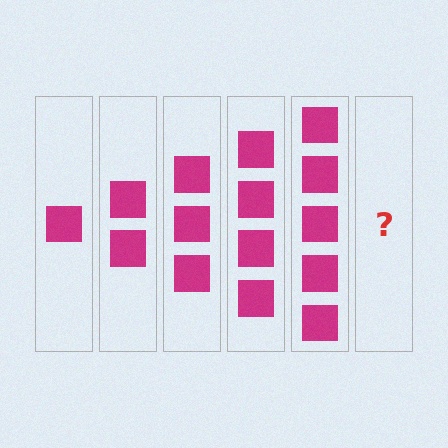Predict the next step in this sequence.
The next step is 6 squares.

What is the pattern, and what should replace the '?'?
The pattern is that each step adds one more square. The '?' should be 6 squares.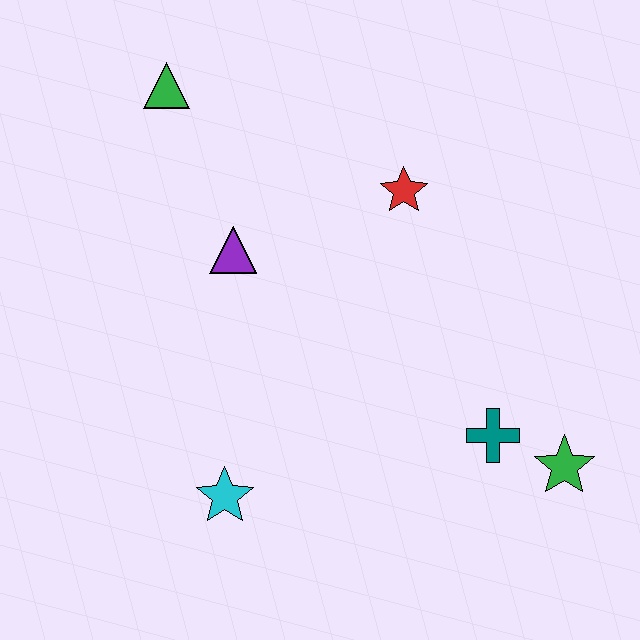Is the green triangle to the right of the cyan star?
No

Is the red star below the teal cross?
No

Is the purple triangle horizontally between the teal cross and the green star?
No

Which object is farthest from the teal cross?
The green triangle is farthest from the teal cross.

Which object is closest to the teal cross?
The green star is closest to the teal cross.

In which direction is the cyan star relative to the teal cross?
The cyan star is to the left of the teal cross.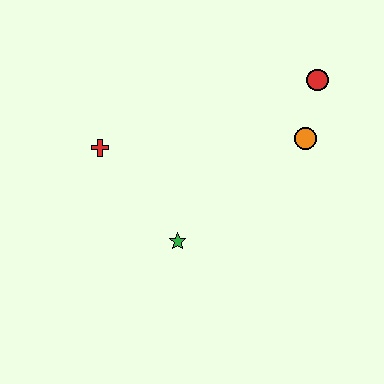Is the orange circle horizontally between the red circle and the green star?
Yes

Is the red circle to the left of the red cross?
No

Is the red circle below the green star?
No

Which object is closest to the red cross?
The green star is closest to the red cross.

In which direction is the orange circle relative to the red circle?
The orange circle is below the red circle.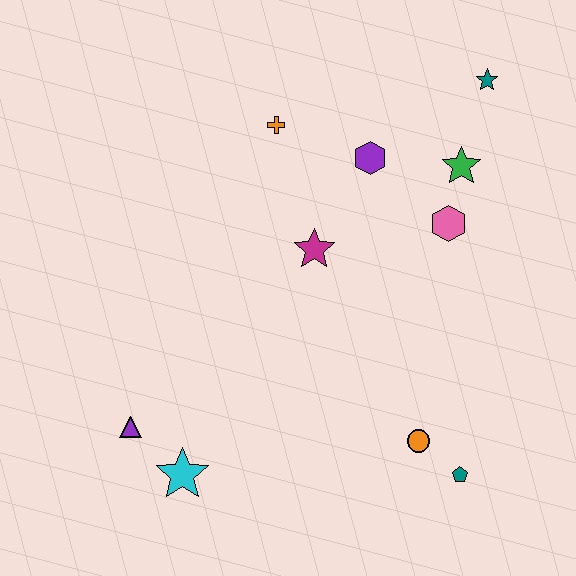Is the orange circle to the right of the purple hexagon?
Yes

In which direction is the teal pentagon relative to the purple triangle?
The teal pentagon is to the right of the purple triangle.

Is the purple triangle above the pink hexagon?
No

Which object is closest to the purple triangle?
The cyan star is closest to the purple triangle.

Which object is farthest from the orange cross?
The teal pentagon is farthest from the orange cross.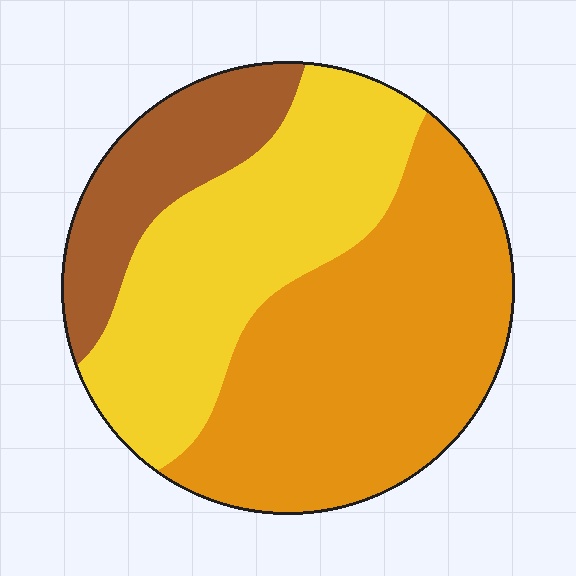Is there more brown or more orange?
Orange.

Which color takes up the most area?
Orange, at roughly 45%.